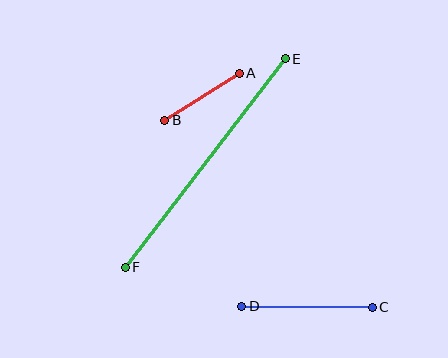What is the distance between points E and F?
The distance is approximately 263 pixels.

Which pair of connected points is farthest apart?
Points E and F are farthest apart.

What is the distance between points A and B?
The distance is approximately 88 pixels.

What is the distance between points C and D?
The distance is approximately 131 pixels.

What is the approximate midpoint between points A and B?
The midpoint is at approximately (202, 97) pixels.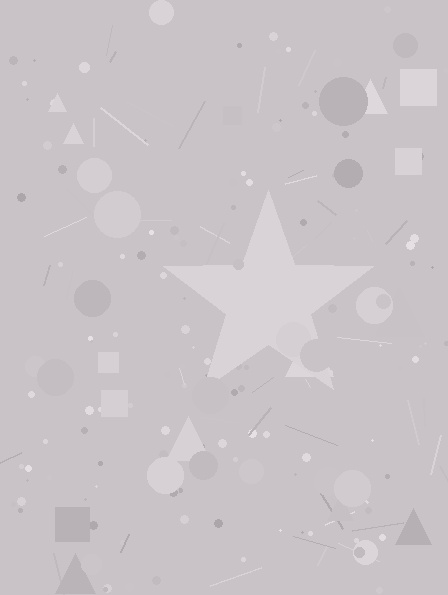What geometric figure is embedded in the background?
A star is embedded in the background.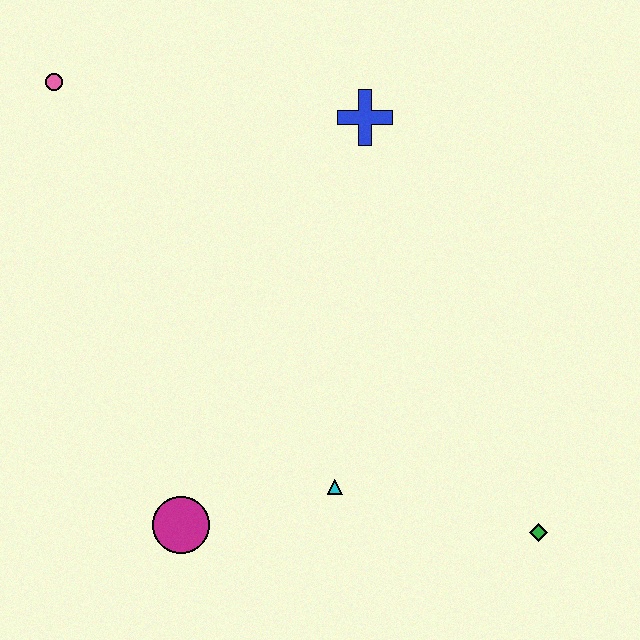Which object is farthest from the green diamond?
The pink circle is farthest from the green diamond.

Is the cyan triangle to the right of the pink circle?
Yes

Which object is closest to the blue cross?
The pink circle is closest to the blue cross.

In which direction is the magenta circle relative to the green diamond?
The magenta circle is to the left of the green diamond.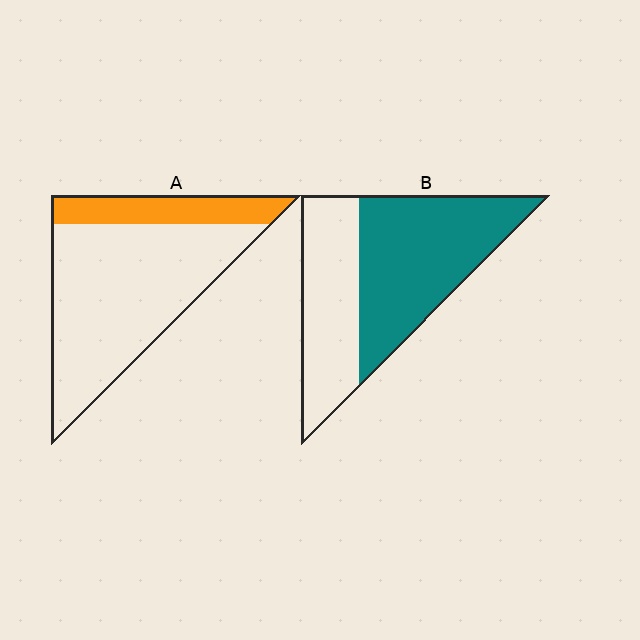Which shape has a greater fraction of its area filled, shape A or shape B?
Shape B.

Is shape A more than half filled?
No.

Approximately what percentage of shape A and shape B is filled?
A is approximately 20% and B is approximately 60%.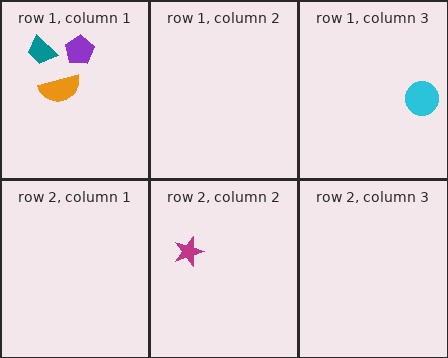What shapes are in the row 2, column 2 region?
The magenta star.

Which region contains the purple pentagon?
The row 1, column 1 region.